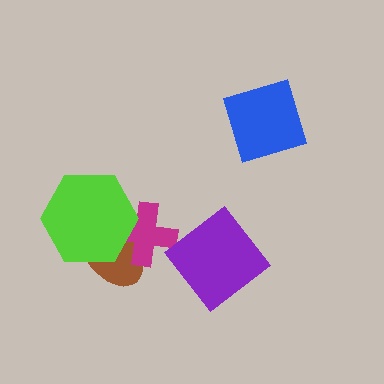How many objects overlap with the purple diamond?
0 objects overlap with the purple diamond.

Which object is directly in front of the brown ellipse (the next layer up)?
The magenta cross is directly in front of the brown ellipse.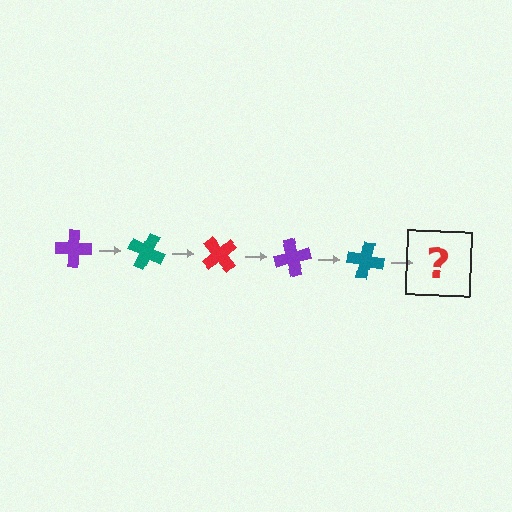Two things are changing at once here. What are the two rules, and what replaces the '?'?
The two rules are that it rotates 25 degrees each step and the color cycles through purple, teal, and red. The '?' should be a red cross, rotated 125 degrees from the start.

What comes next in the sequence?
The next element should be a red cross, rotated 125 degrees from the start.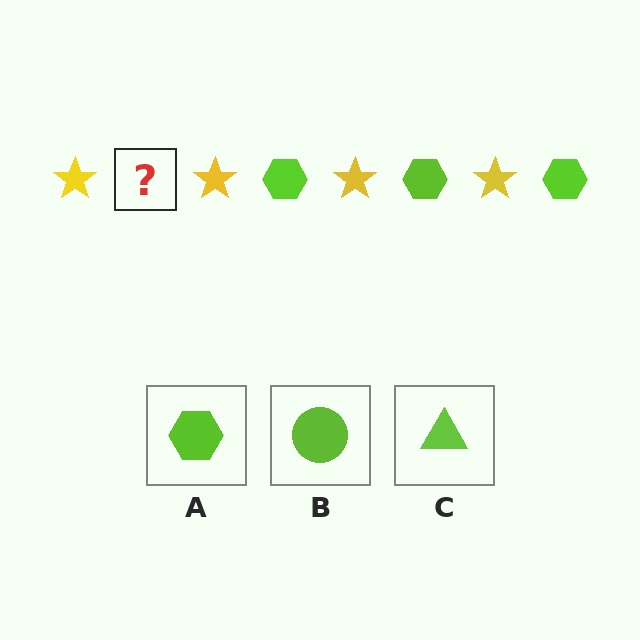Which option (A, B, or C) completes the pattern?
A.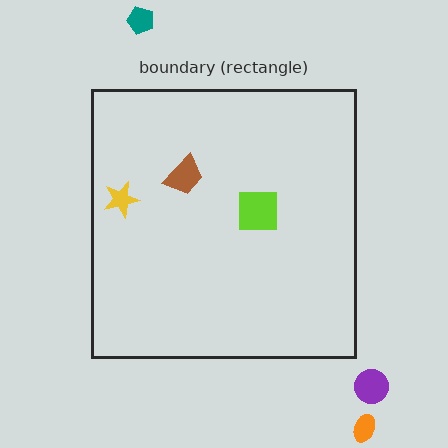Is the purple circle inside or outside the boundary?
Outside.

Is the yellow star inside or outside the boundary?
Inside.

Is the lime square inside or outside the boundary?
Inside.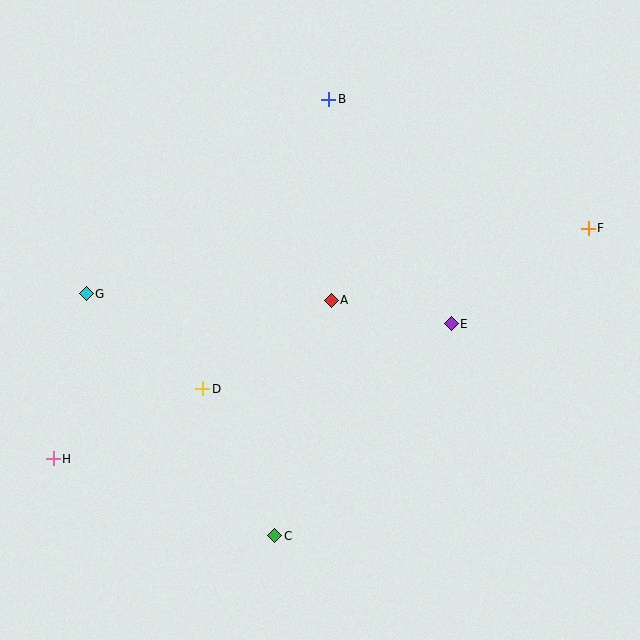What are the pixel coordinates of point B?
Point B is at (329, 99).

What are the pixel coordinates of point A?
Point A is at (331, 300).